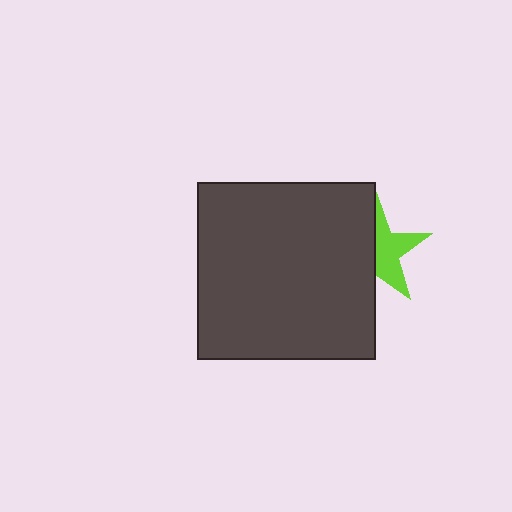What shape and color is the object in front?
The object in front is a dark gray square.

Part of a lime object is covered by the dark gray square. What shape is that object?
It is a star.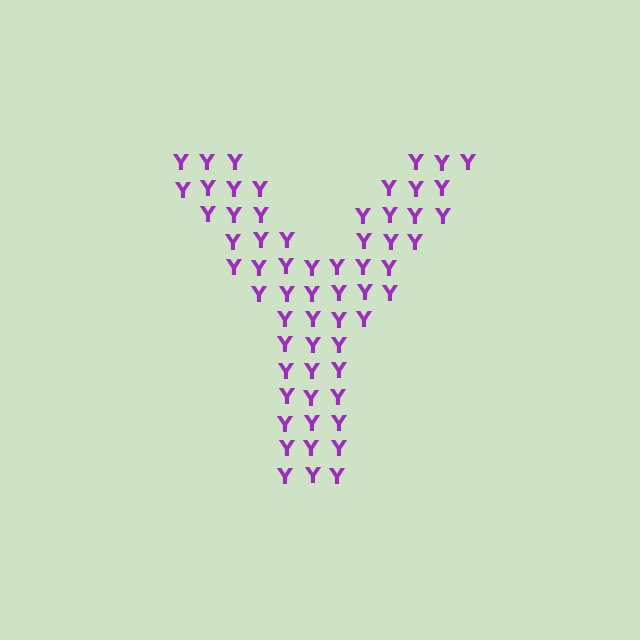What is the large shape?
The large shape is the letter Y.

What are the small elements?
The small elements are letter Y's.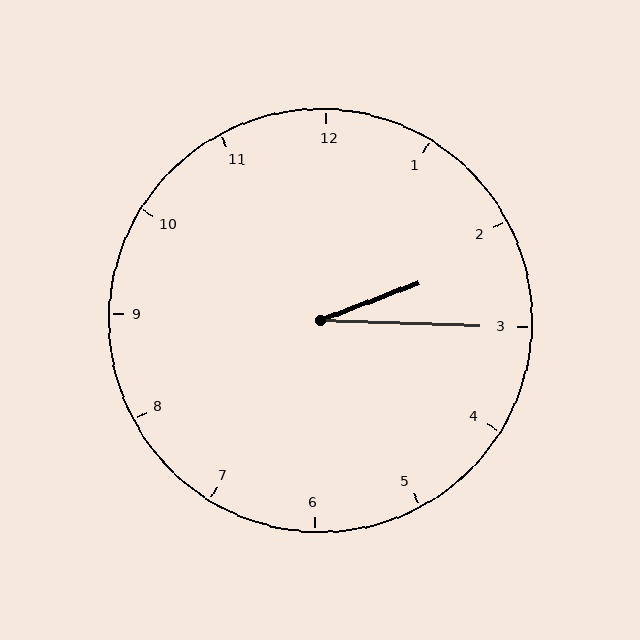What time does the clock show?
2:15.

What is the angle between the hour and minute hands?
Approximately 22 degrees.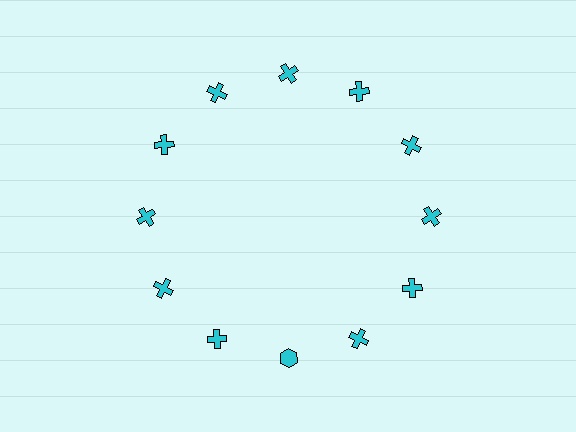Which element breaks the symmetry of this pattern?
The cyan hexagon at roughly the 6 o'clock position breaks the symmetry. All other shapes are cyan crosses.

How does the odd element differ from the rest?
It has a different shape: hexagon instead of cross.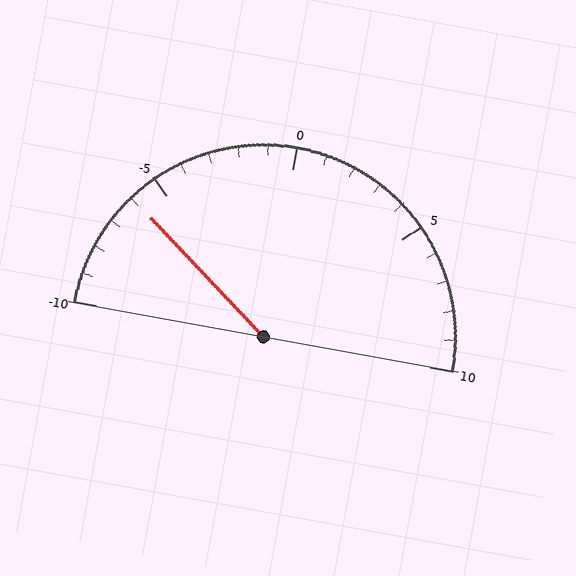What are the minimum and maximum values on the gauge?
The gauge ranges from -10 to 10.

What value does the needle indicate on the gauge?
The needle indicates approximately -6.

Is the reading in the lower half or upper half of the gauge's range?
The reading is in the lower half of the range (-10 to 10).